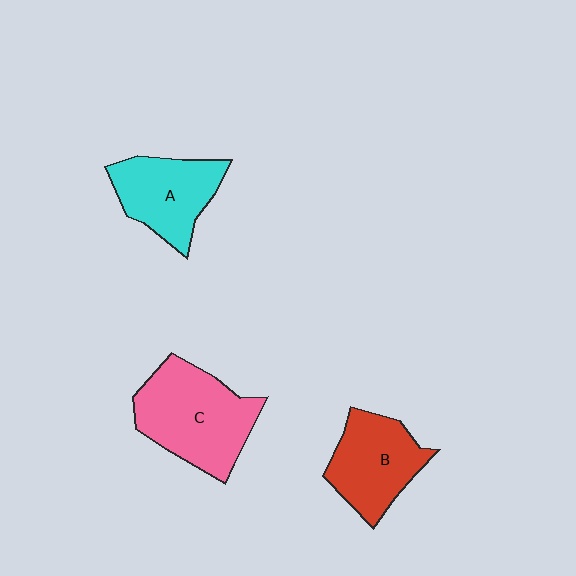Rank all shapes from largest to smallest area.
From largest to smallest: C (pink), B (red), A (cyan).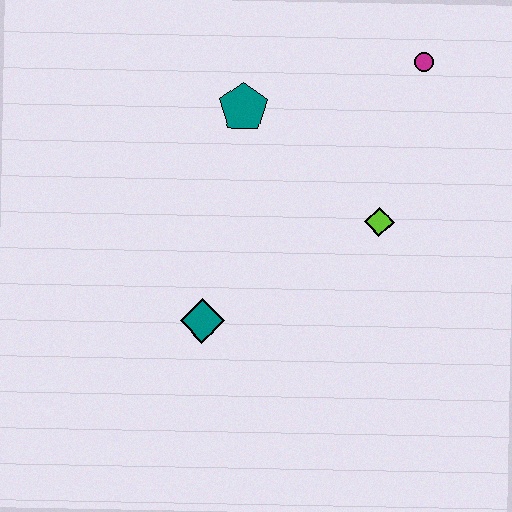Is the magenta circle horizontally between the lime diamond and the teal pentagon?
No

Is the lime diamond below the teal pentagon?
Yes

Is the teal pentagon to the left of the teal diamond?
No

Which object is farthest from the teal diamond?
The magenta circle is farthest from the teal diamond.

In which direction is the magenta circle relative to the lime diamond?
The magenta circle is above the lime diamond.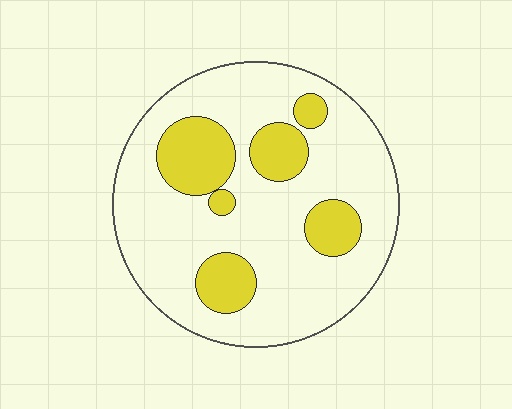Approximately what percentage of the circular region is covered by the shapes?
Approximately 25%.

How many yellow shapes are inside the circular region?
6.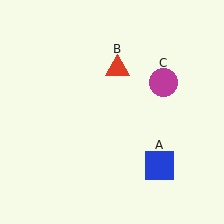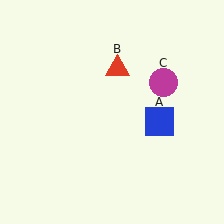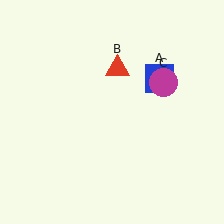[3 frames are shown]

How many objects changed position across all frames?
1 object changed position: blue square (object A).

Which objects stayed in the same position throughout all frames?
Red triangle (object B) and magenta circle (object C) remained stationary.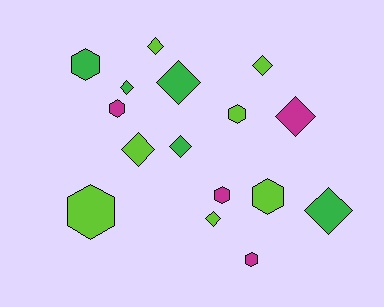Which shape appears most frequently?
Diamond, with 9 objects.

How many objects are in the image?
There are 16 objects.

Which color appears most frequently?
Lime, with 7 objects.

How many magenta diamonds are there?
There is 1 magenta diamond.